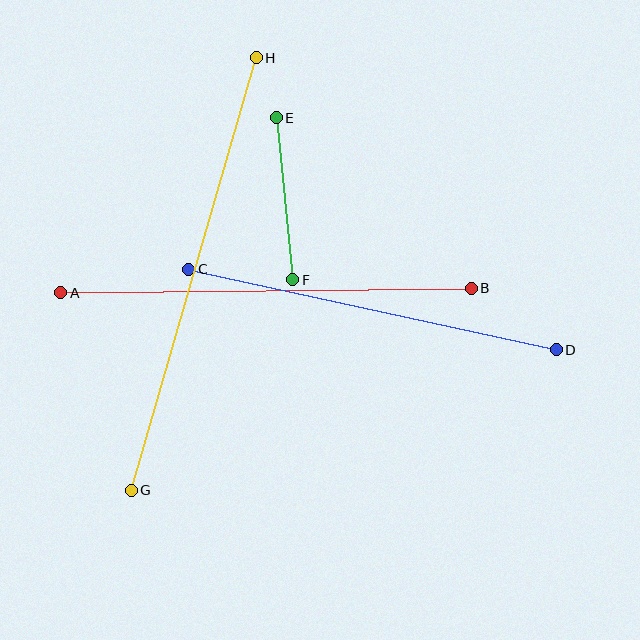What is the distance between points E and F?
The distance is approximately 163 pixels.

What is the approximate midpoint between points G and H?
The midpoint is at approximately (194, 274) pixels.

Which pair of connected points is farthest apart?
Points G and H are farthest apart.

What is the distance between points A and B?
The distance is approximately 410 pixels.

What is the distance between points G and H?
The distance is approximately 450 pixels.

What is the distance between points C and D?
The distance is approximately 377 pixels.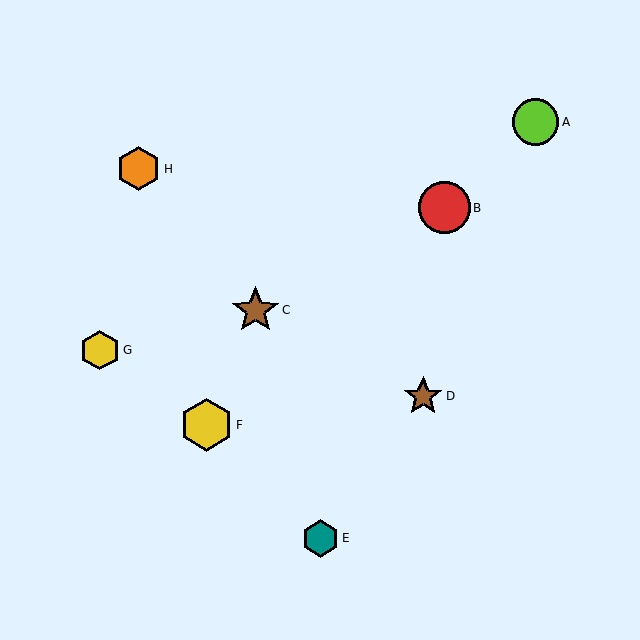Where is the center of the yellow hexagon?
The center of the yellow hexagon is at (206, 425).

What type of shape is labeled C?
Shape C is a brown star.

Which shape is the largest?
The yellow hexagon (labeled F) is the largest.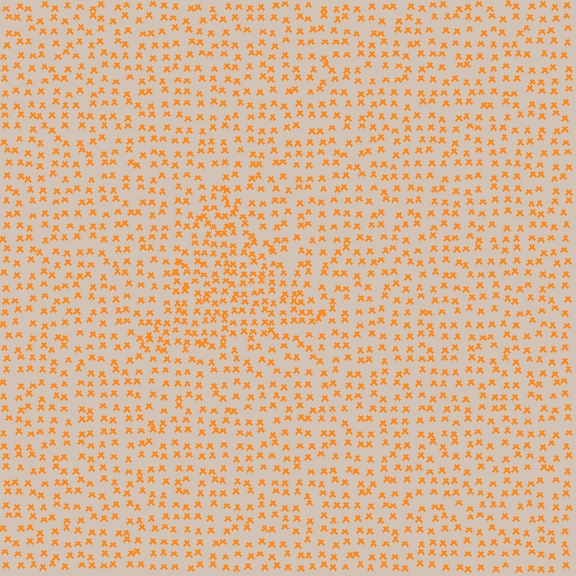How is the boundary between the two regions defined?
The boundary is defined by a change in element density (approximately 1.6x ratio). All elements are the same color, size, and shape.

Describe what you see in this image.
The image contains small orange elements arranged at two different densities. A triangle-shaped region is visible where the elements are more densely packed than the surrounding area.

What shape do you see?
I see a triangle.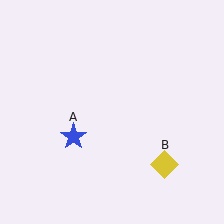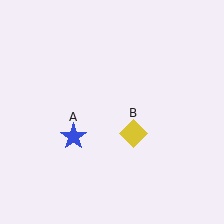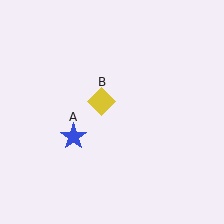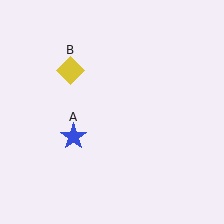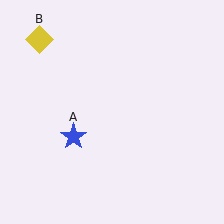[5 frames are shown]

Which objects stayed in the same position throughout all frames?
Blue star (object A) remained stationary.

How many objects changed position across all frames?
1 object changed position: yellow diamond (object B).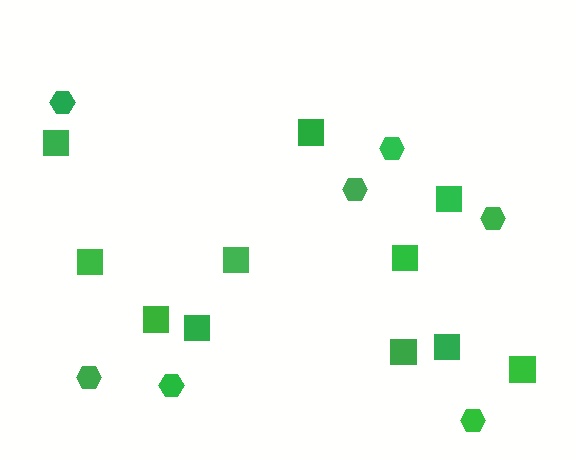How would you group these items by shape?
There are 2 groups: one group of hexagons (7) and one group of squares (11).